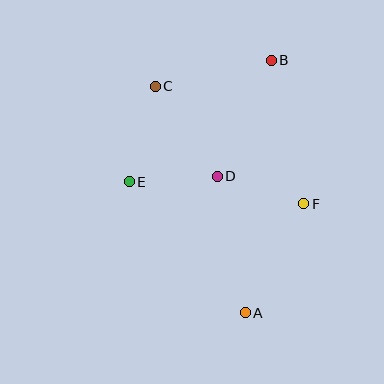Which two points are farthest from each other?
Points A and B are farthest from each other.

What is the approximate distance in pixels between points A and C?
The distance between A and C is approximately 244 pixels.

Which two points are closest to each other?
Points D and E are closest to each other.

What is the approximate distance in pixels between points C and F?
The distance between C and F is approximately 190 pixels.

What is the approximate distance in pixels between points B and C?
The distance between B and C is approximately 119 pixels.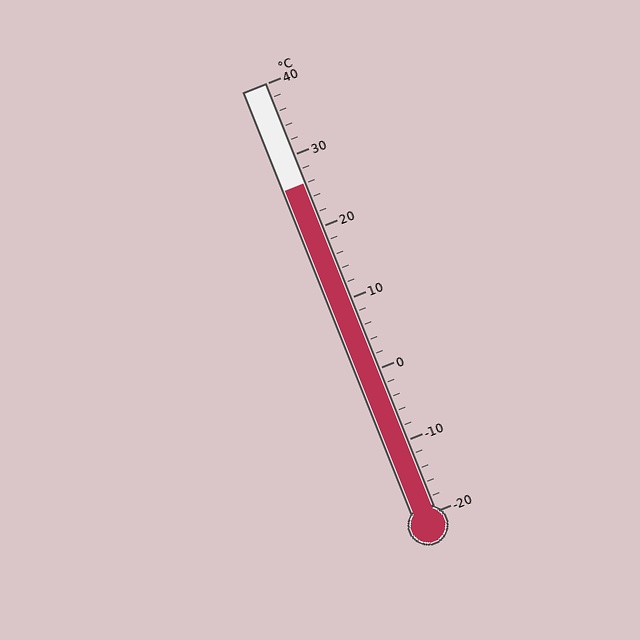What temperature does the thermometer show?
The thermometer shows approximately 26°C.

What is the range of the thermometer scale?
The thermometer scale ranges from -20°C to 40°C.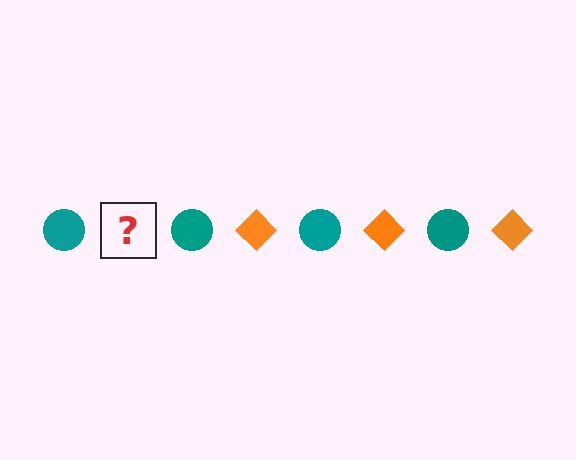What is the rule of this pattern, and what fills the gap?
The rule is that the pattern alternates between teal circle and orange diamond. The gap should be filled with an orange diamond.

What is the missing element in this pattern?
The missing element is an orange diamond.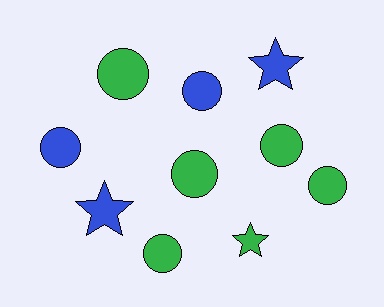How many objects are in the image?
There are 10 objects.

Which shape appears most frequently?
Circle, with 7 objects.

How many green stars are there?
There is 1 green star.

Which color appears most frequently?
Green, with 6 objects.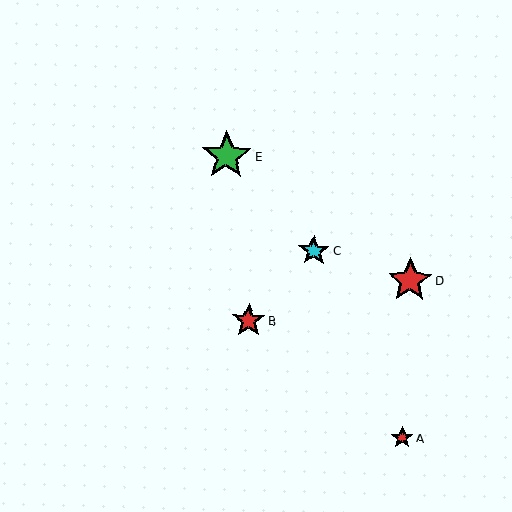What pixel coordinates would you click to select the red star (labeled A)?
Click at (402, 438) to select the red star A.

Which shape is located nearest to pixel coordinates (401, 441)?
The red star (labeled A) at (402, 438) is nearest to that location.